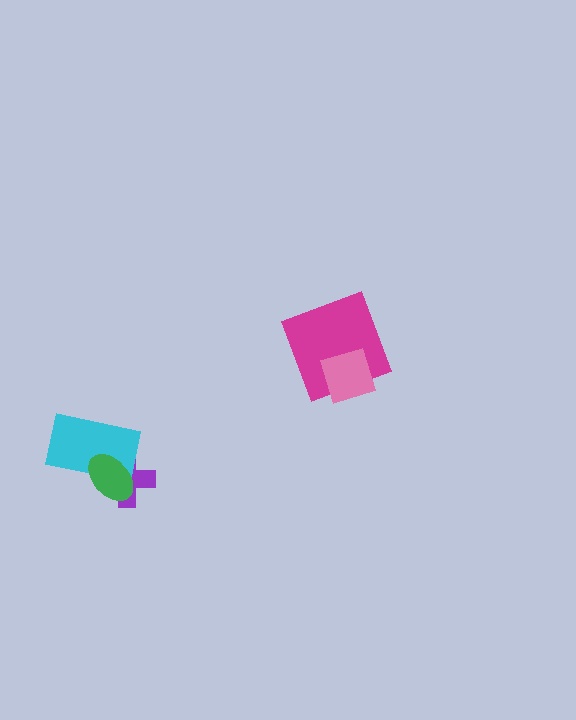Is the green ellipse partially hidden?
No, no other shape covers it.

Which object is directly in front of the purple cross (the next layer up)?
The cyan rectangle is directly in front of the purple cross.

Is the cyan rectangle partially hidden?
Yes, it is partially covered by another shape.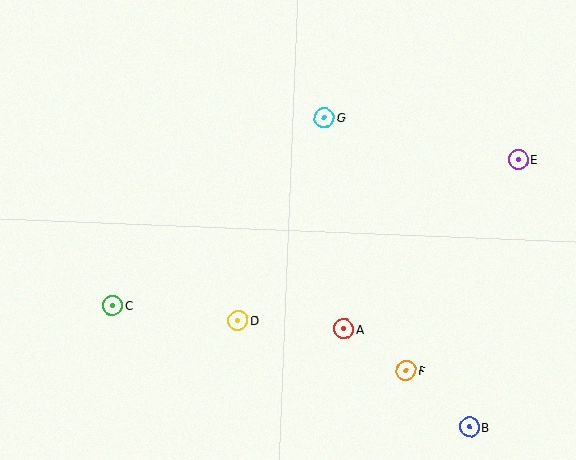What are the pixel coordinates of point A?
Point A is at (344, 329).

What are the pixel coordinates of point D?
Point D is at (238, 320).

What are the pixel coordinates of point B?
Point B is at (470, 427).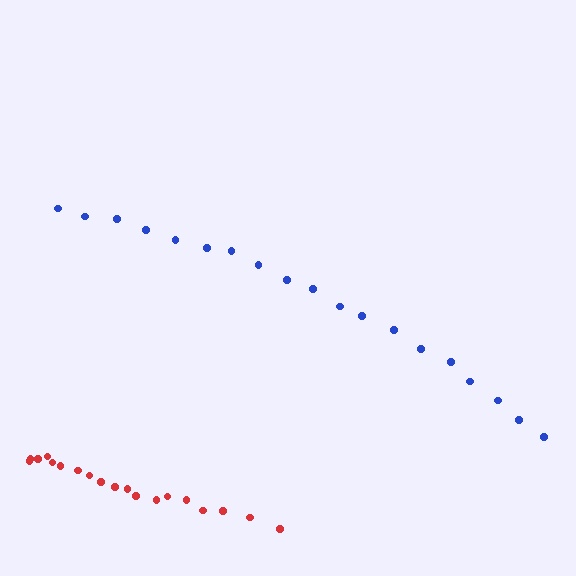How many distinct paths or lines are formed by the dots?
There are 2 distinct paths.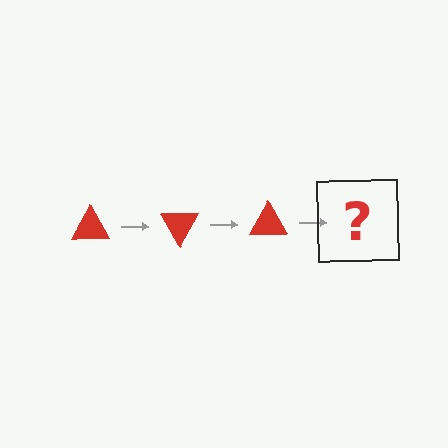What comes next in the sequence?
The next element should be a red triangle rotated 180 degrees.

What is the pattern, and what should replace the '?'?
The pattern is that the triangle rotates 60 degrees each step. The '?' should be a red triangle rotated 180 degrees.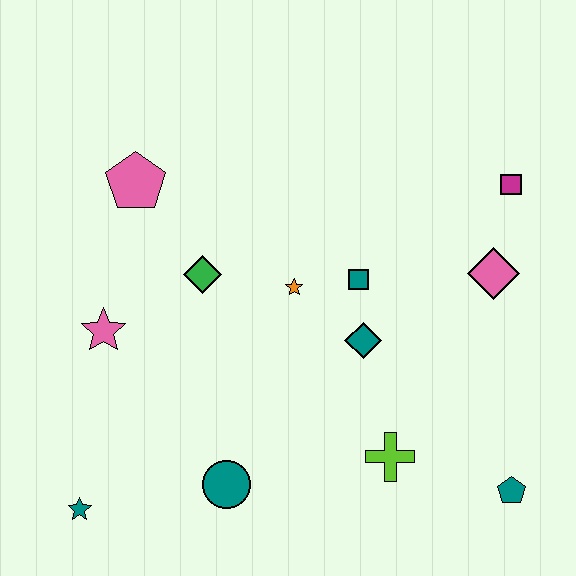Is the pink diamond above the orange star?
Yes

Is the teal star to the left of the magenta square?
Yes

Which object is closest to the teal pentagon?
The lime cross is closest to the teal pentagon.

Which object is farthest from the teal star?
The magenta square is farthest from the teal star.